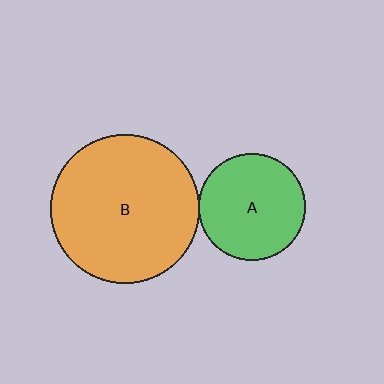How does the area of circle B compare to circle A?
Approximately 1.9 times.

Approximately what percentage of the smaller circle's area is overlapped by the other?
Approximately 5%.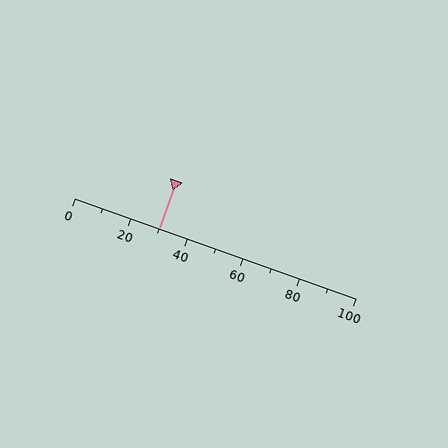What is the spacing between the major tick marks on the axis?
The major ticks are spaced 20 apart.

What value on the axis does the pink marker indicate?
The marker indicates approximately 30.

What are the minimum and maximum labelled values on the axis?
The axis runs from 0 to 100.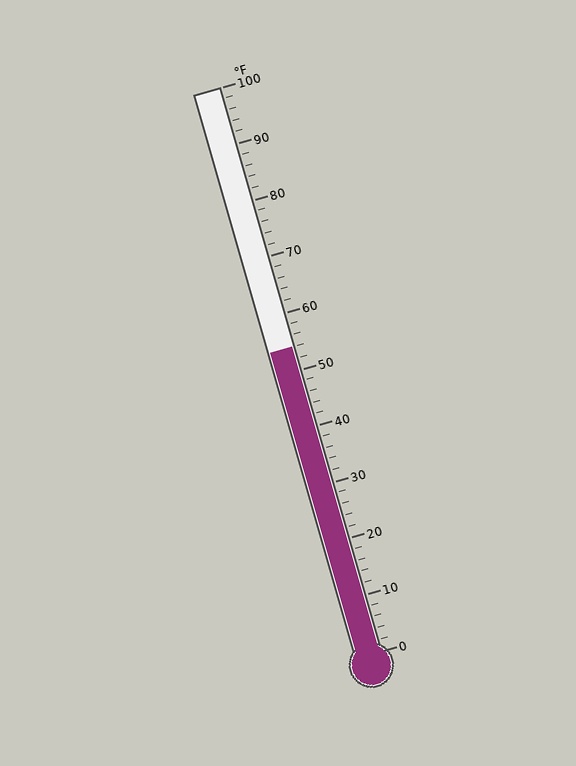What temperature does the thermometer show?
The thermometer shows approximately 54°F.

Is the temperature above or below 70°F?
The temperature is below 70°F.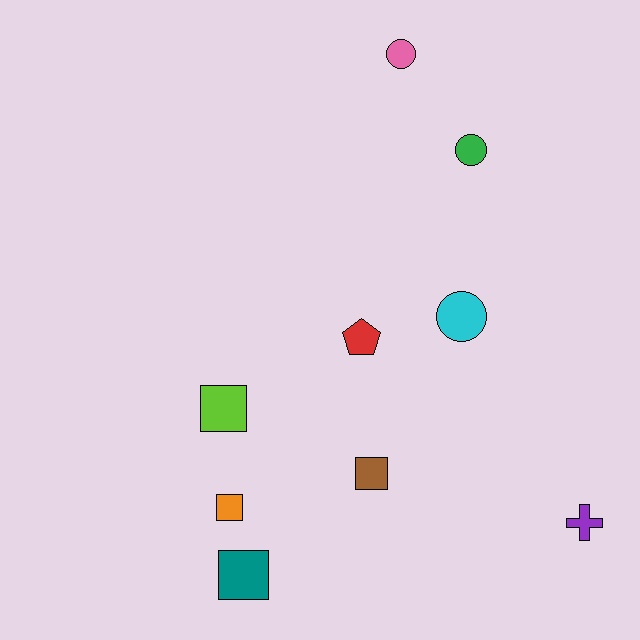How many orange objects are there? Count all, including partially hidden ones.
There is 1 orange object.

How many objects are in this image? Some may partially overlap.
There are 9 objects.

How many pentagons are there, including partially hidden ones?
There is 1 pentagon.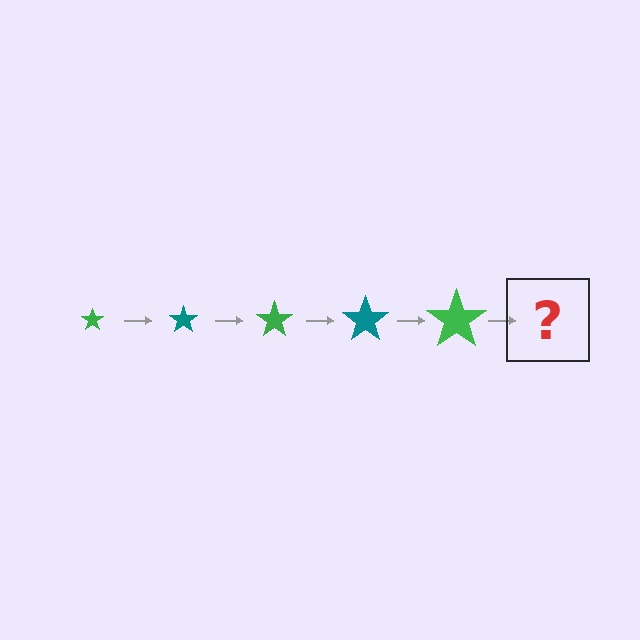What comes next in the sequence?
The next element should be a teal star, larger than the previous one.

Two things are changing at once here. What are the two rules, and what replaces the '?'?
The two rules are that the star grows larger each step and the color cycles through green and teal. The '?' should be a teal star, larger than the previous one.